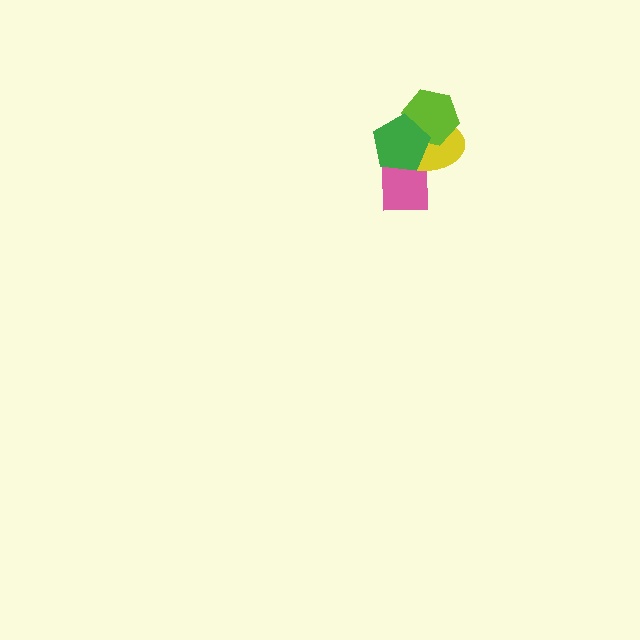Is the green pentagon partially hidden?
No, no other shape covers it.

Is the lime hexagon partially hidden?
Yes, it is partially covered by another shape.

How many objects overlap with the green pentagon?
3 objects overlap with the green pentagon.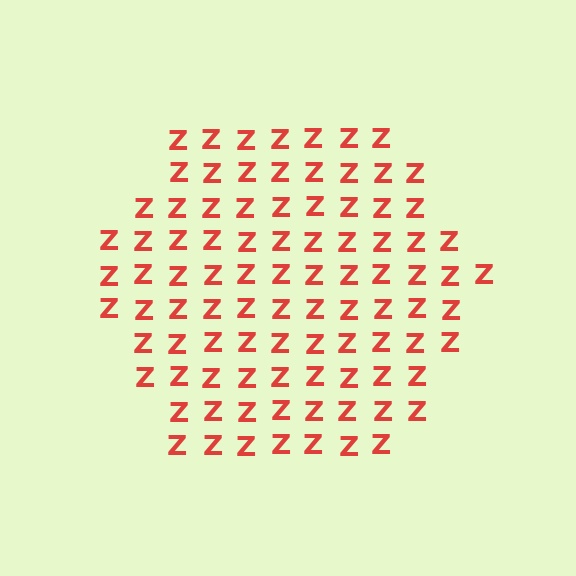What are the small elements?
The small elements are letter Z's.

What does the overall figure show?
The overall figure shows a hexagon.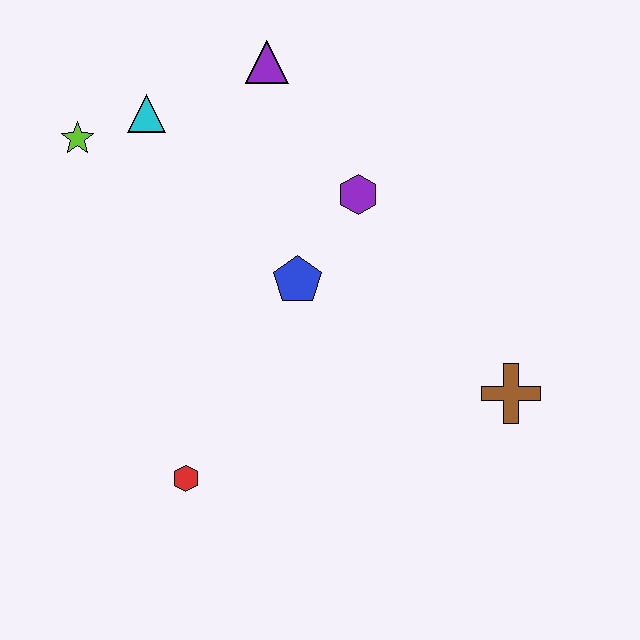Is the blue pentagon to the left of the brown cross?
Yes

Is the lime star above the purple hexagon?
Yes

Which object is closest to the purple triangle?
The cyan triangle is closest to the purple triangle.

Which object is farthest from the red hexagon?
The purple triangle is farthest from the red hexagon.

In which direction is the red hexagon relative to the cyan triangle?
The red hexagon is below the cyan triangle.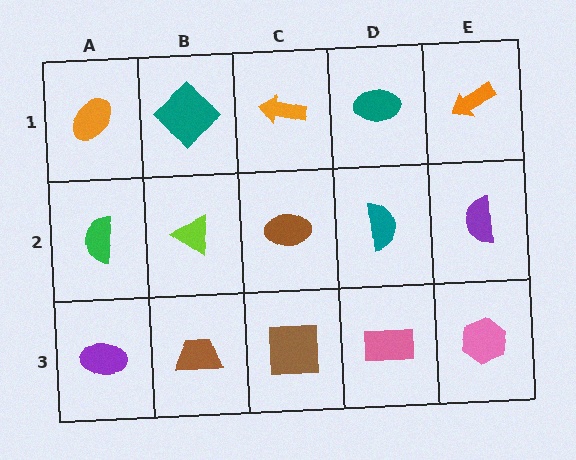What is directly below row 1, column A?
A green semicircle.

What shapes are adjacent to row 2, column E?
An orange arrow (row 1, column E), a pink hexagon (row 3, column E), a teal semicircle (row 2, column D).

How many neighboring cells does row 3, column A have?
2.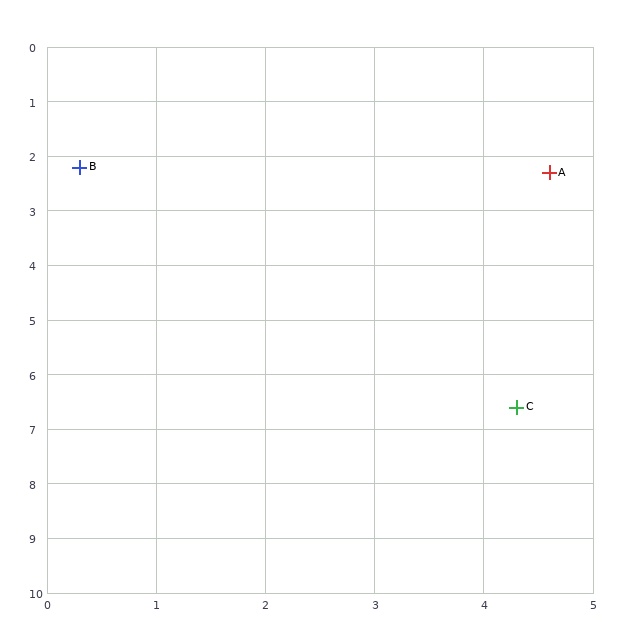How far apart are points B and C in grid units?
Points B and C are about 5.9 grid units apart.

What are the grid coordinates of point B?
Point B is at approximately (0.3, 2.2).